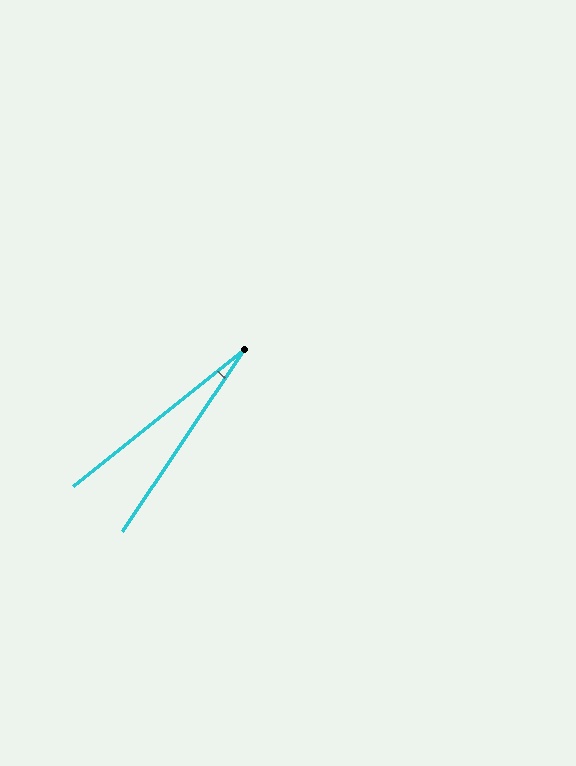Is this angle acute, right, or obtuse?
It is acute.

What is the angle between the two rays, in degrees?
Approximately 17 degrees.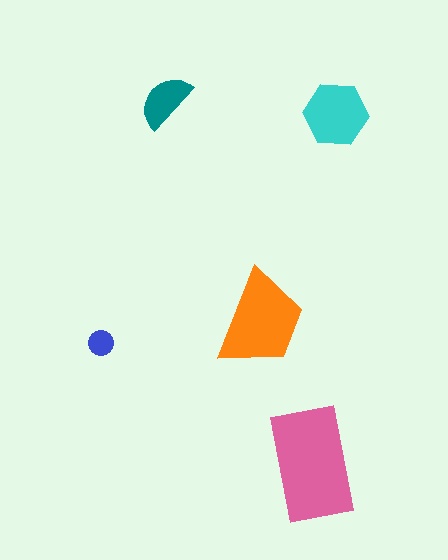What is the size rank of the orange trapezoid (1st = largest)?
2nd.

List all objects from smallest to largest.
The blue circle, the teal semicircle, the cyan hexagon, the orange trapezoid, the pink rectangle.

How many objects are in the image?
There are 5 objects in the image.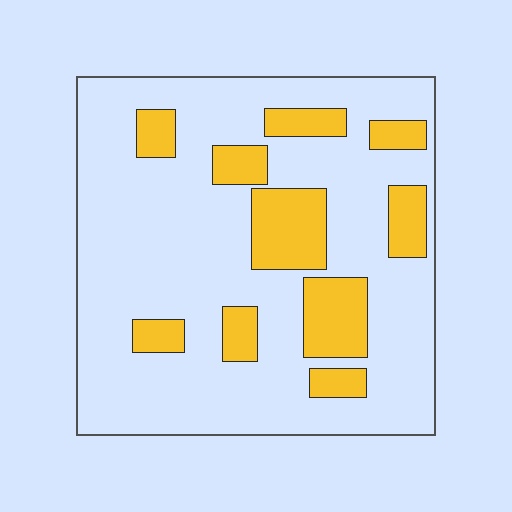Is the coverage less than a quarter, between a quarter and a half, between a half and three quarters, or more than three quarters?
Less than a quarter.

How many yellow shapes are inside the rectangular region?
10.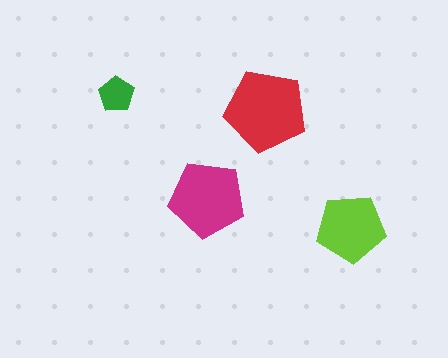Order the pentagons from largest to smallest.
the red one, the magenta one, the lime one, the green one.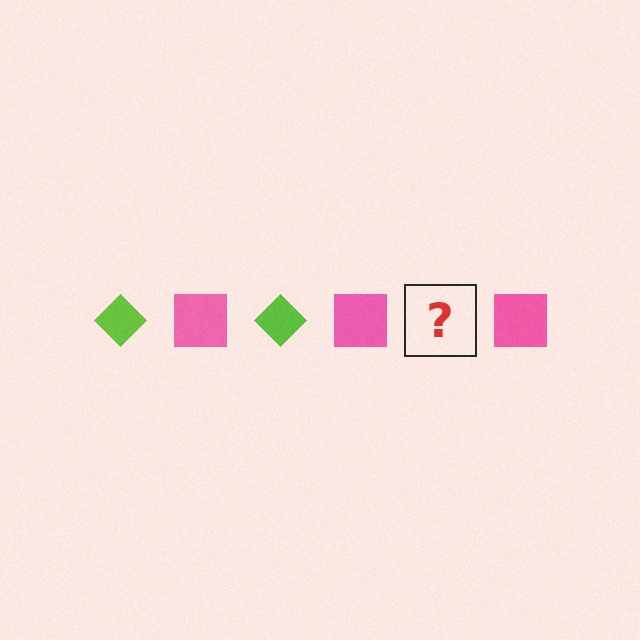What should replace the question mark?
The question mark should be replaced with a lime diamond.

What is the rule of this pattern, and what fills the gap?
The rule is that the pattern alternates between lime diamond and pink square. The gap should be filled with a lime diamond.